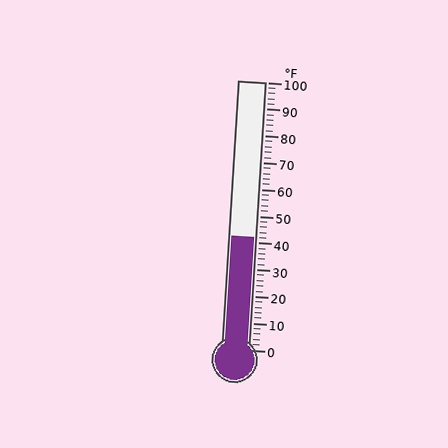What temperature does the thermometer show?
The thermometer shows approximately 42°F.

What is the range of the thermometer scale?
The thermometer scale ranges from 0°F to 100°F.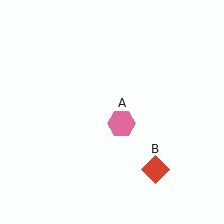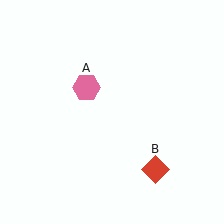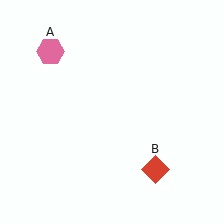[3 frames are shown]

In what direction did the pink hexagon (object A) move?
The pink hexagon (object A) moved up and to the left.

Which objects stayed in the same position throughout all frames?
Red diamond (object B) remained stationary.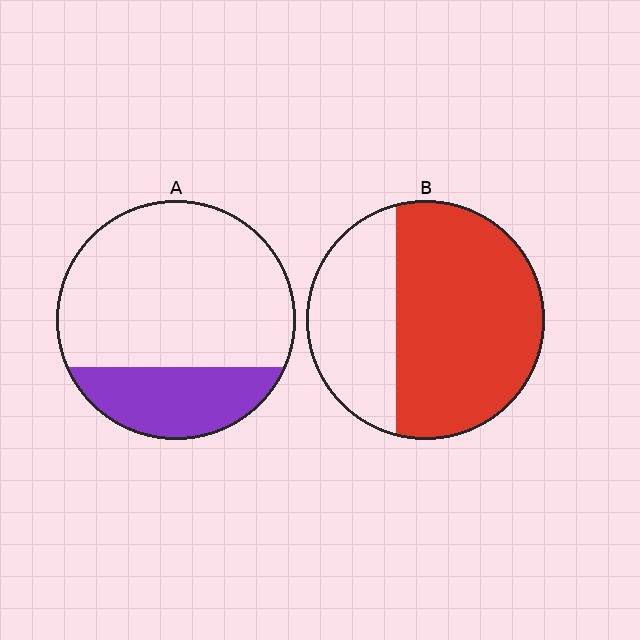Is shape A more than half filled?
No.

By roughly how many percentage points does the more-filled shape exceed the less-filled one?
By roughly 40 percentage points (B over A).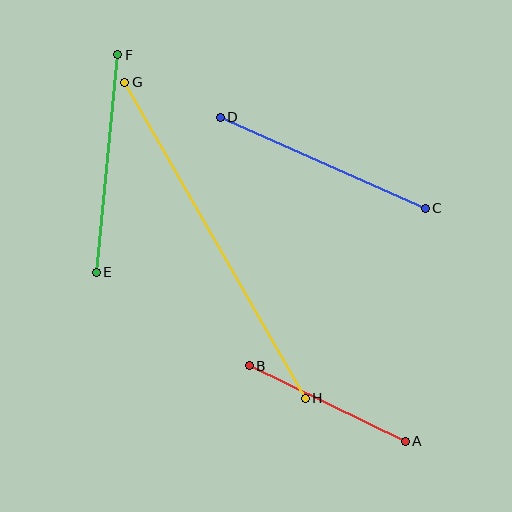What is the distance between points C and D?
The distance is approximately 224 pixels.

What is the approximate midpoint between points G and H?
The midpoint is at approximately (215, 240) pixels.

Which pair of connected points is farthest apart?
Points G and H are farthest apart.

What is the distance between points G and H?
The distance is approximately 364 pixels.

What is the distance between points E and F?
The distance is approximately 218 pixels.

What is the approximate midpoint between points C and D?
The midpoint is at approximately (323, 163) pixels.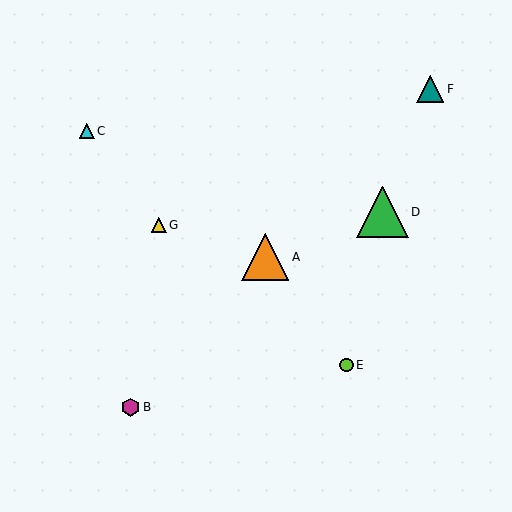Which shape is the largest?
The green triangle (labeled D) is the largest.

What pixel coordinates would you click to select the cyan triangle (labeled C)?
Click at (87, 131) to select the cyan triangle C.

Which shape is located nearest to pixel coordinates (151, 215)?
The yellow triangle (labeled G) at (159, 225) is nearest to that location.